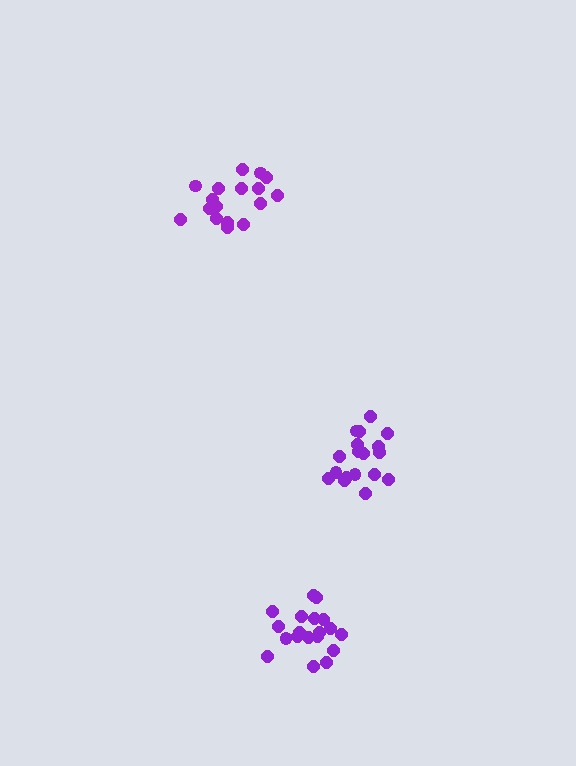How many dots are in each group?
Group 1: 18 dots, Group 2: 19 dots, Group 3: 17 dots (54 total).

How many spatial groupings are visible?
There are 3 spatial groupings.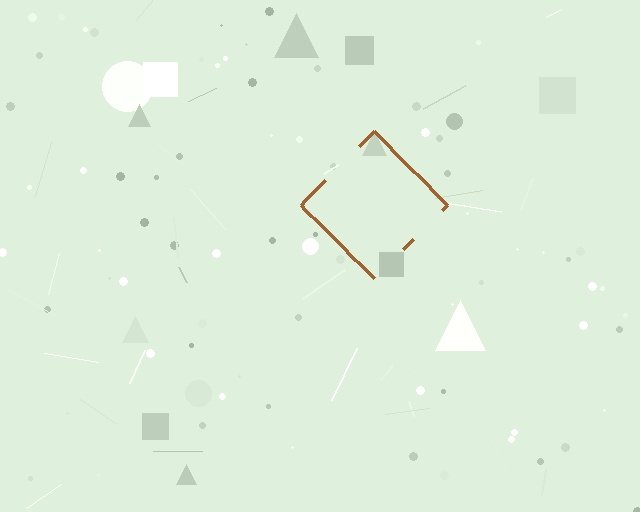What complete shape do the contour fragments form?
The contour fragments form a diamond.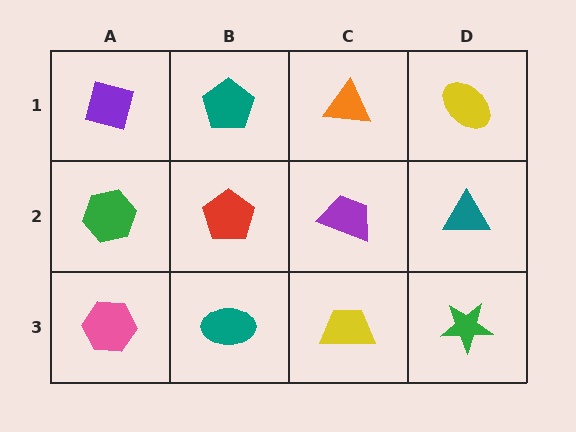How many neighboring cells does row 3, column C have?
3.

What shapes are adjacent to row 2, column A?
A purple square (row 1, column A), a pink hexagon (row 3, column A), a red pentagon (row 2, column B).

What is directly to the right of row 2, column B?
A purple trapezoid.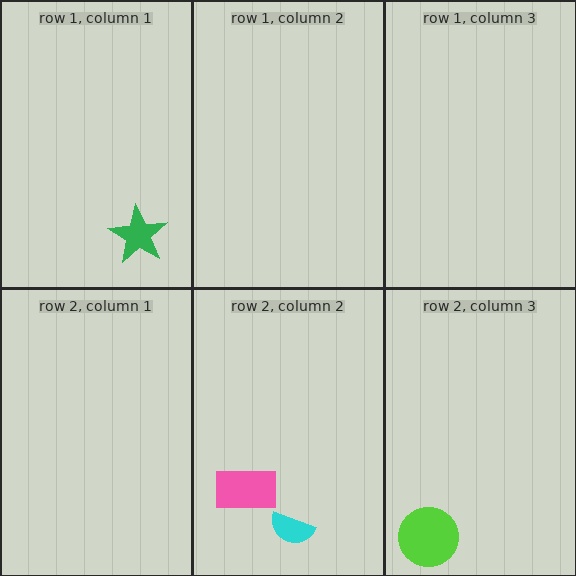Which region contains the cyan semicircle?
The row 2, column 2 region.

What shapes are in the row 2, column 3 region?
The lime circle.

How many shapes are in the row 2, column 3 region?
1.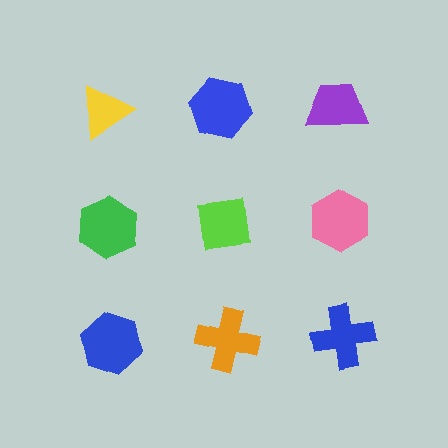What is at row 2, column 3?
A pink hexagon.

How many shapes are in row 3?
3 shapes.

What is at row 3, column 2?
An orange cross.